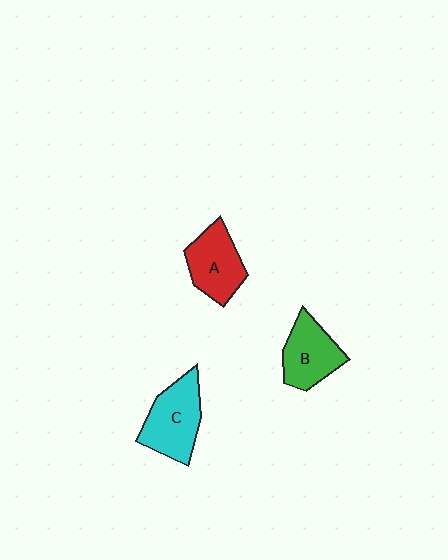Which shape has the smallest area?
Shape B (green).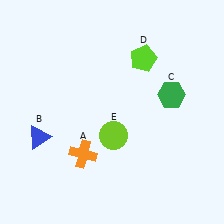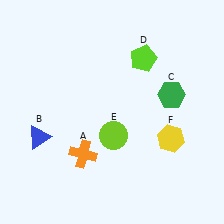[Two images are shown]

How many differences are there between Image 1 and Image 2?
There is 1 difference between the two images.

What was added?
A yellow hexagon (F) was added in Image 2.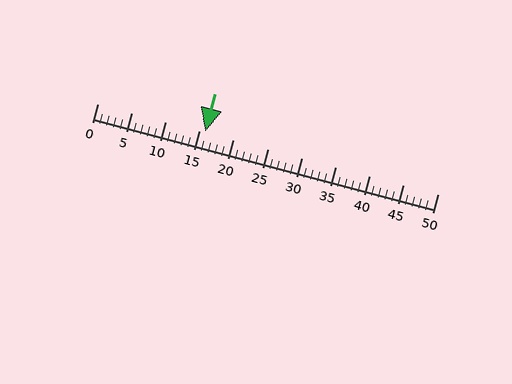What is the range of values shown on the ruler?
The ruler shows values from 0 to 50.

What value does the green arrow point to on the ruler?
The green arrow points to approximately 16.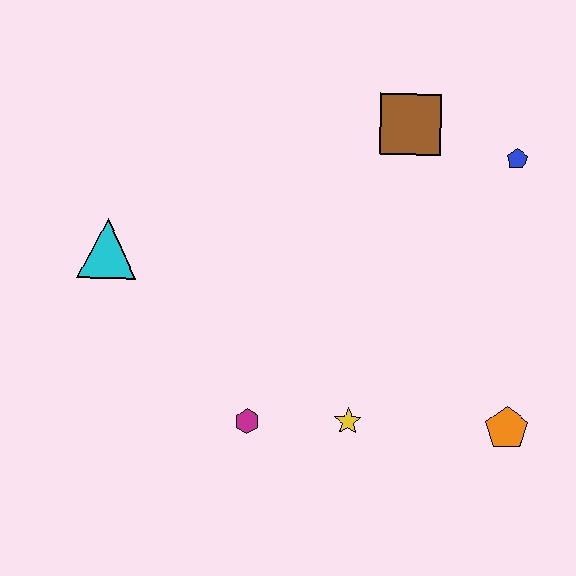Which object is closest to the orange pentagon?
The yellow star is closest to the orange pentagon.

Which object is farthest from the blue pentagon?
The cyan triangle is farthest from the blue pentagon.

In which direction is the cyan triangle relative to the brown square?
The cyan triangle is to the left of the brown square.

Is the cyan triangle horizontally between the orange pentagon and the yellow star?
No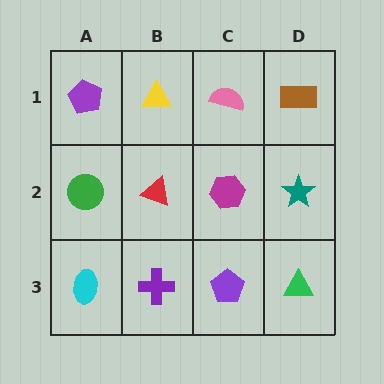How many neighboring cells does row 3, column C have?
3.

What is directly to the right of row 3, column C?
A green triangle.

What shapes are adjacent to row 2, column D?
A brown rectangle (row 1, column D), a green triangle (row 3, column D), a magenta hexagon (row 2, column C).